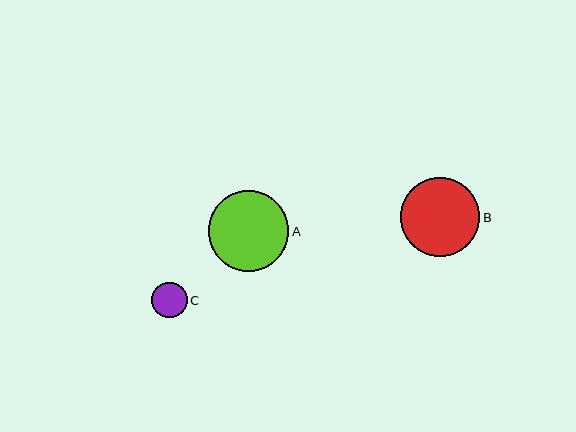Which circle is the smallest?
Circle C is the smallest with a size of approximately 35 pixels.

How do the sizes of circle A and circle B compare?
Circle A and circle B are approximately the same size.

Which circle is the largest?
Circle A is the largest with a size of approximately 81 pixels.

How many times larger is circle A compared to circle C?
Circle A is approximately 2.3 times the size of circle C.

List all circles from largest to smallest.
From largest to smallest: A, B, C.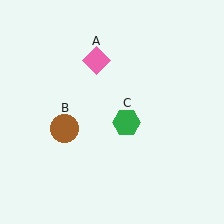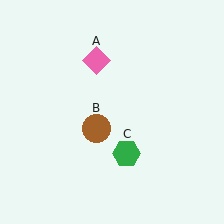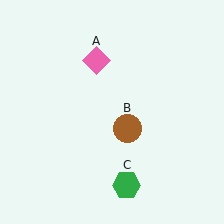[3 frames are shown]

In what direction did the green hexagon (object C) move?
The green hexagon (object C) moved down.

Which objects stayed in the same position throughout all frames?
Pink diamond (object A) remained stationary.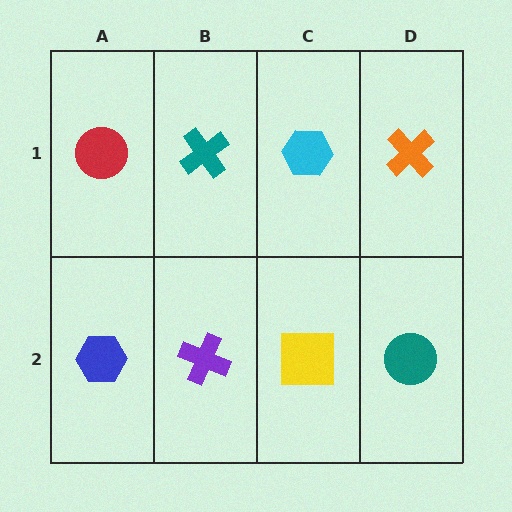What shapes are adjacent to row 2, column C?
A cyan hexagon (row 1, column C), a purple cross (row 2, column B), a teal circle (row 2, column D).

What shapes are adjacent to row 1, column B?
A purple cross (row 2, column B), a red circle (row 1, column A), a cyan hexagon (row 1, column C).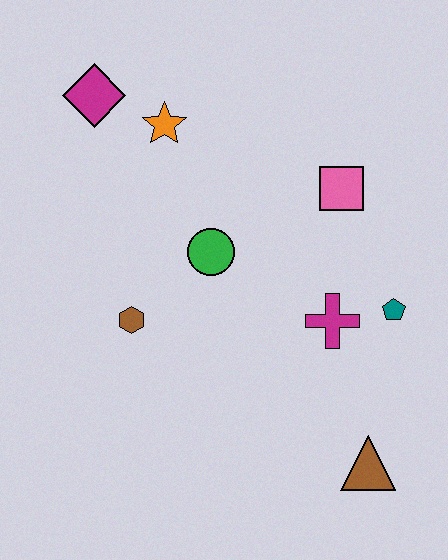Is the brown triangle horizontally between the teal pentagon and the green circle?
Yes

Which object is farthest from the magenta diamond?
The brown triangle is farthest from the magenta diamond.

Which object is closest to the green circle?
The brown hexagon is closest to the green circle.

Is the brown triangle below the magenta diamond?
Yes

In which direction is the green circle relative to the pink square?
The green circle is to the left of the pink square.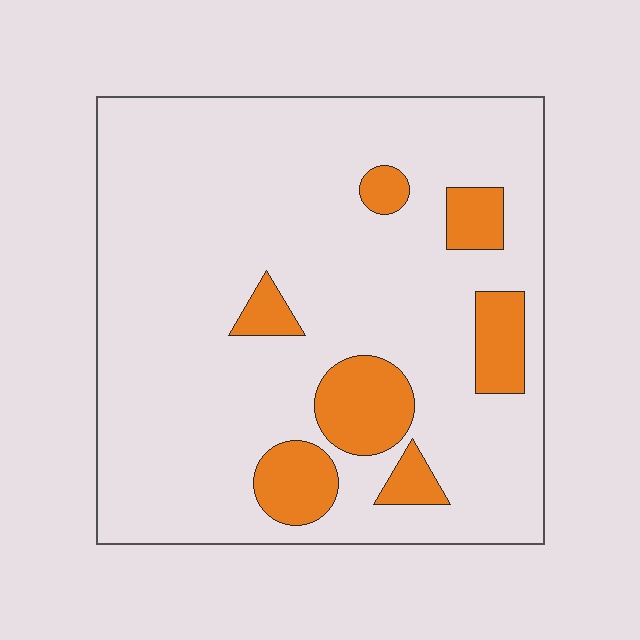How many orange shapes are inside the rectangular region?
7.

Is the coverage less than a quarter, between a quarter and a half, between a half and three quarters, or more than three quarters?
Less than a quarter.